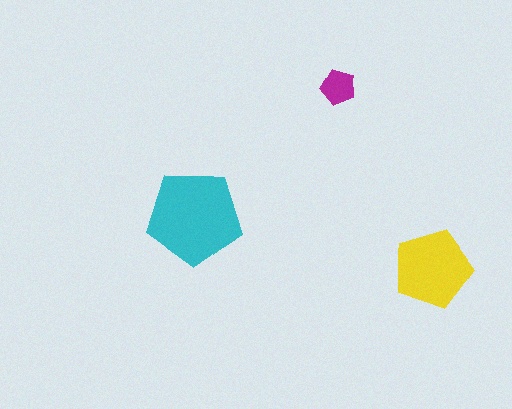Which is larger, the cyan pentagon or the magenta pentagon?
The cyan one.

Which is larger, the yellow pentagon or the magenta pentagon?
The yellow one.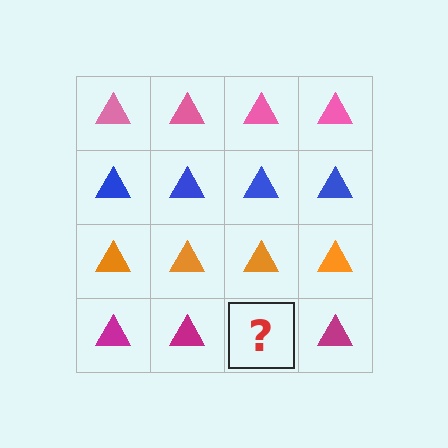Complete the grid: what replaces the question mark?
The question mark should be replaced with a magenta triangle.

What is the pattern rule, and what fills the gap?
The rule is that each row has a consistent color. The gap should be filled with a magenta triangle.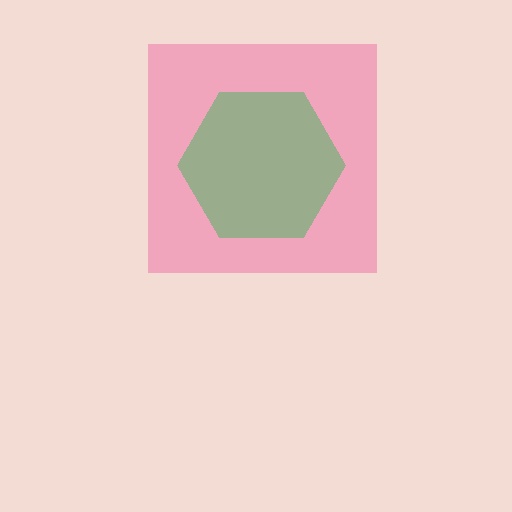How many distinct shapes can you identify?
There are 2 distinct shapes: a pink square, a green hexagon.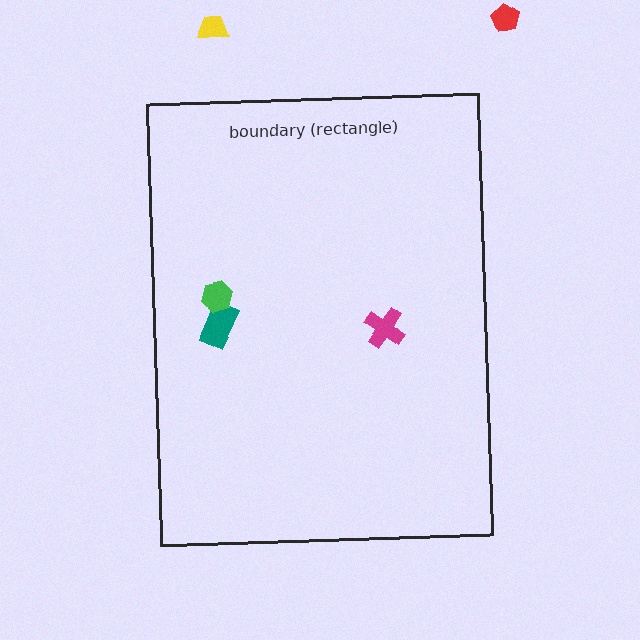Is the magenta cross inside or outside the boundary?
Inside.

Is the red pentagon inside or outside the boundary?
Outside.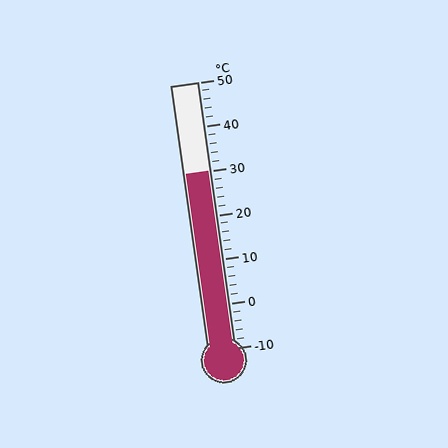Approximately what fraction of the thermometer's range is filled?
The thermometer is filled to approximately 65% of its range.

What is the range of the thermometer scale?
The thermometer scale ranges from -10°C to 50°C.